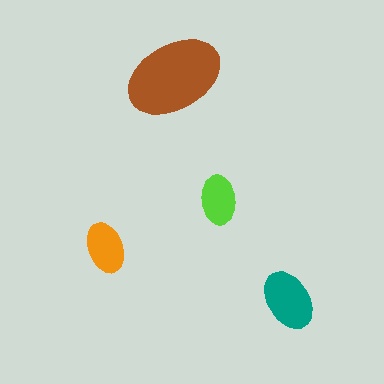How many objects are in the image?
There are 4 objects in the image.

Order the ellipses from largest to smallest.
the brown one, the teal one, the orange one, the lime one.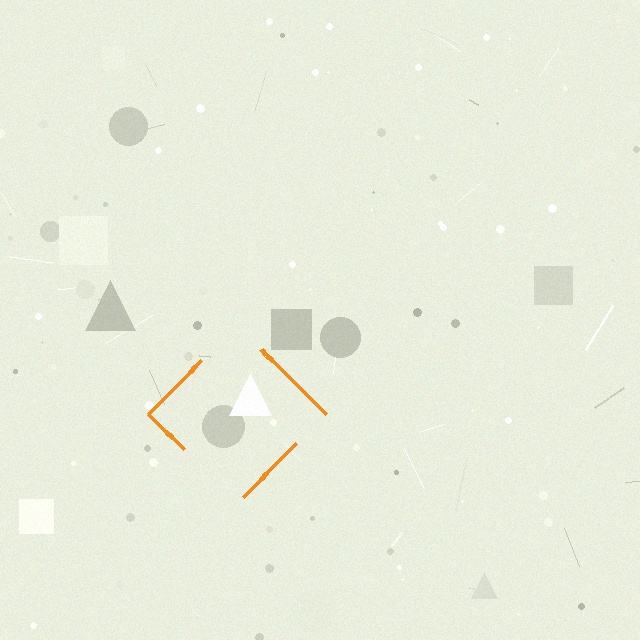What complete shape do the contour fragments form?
The contour fragments form a diamond.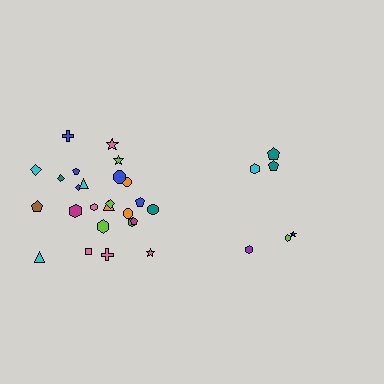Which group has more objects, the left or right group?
The left group.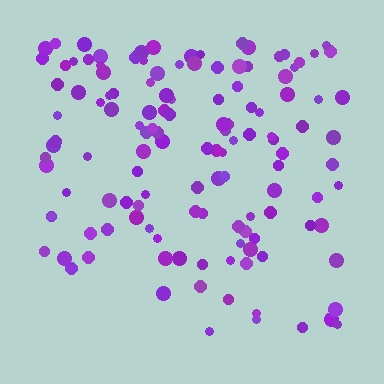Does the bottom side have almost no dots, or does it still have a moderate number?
Still a moderate number, just noticeably fewer than the top.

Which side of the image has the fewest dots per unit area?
The bottom.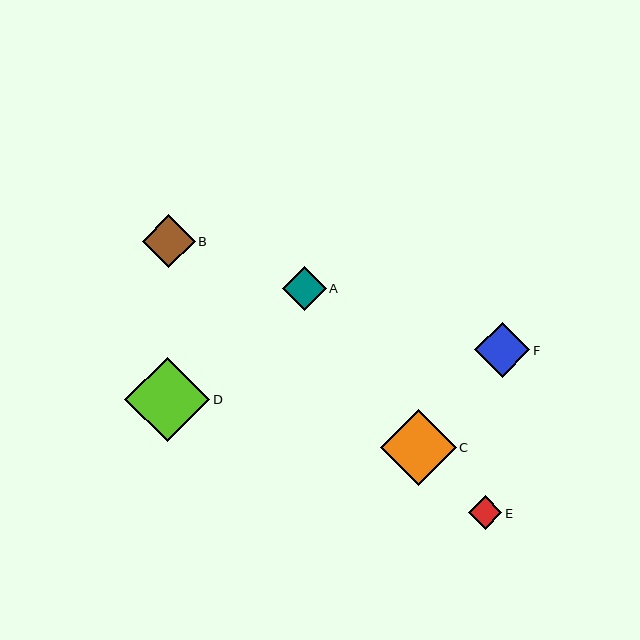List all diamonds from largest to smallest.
From largest to smallest: D, C, F, B, A, E.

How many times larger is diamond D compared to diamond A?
Diamond D is approximately 1.9 times the size of diamond A.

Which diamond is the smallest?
Diamond E is the smallest with a size of approximately 33 pixels.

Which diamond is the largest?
Diamond D is the largest with a size of approximately 85 pixels.